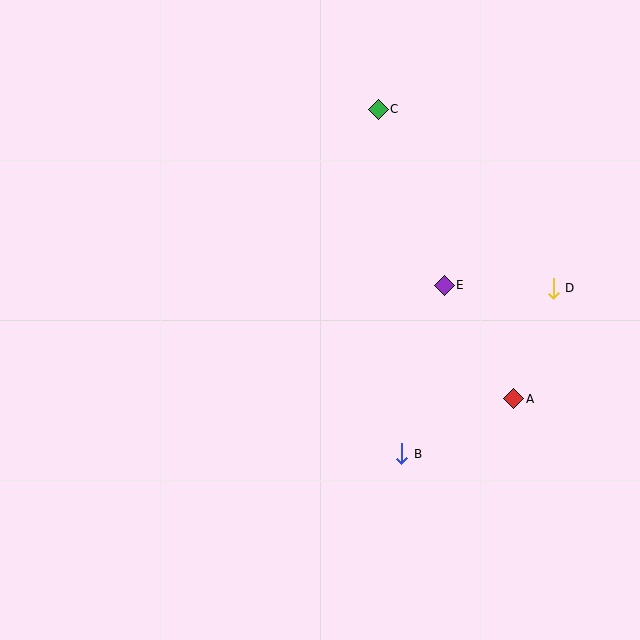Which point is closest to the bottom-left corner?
Point B is closest to the bottom-left corner.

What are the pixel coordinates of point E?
Point E is at (444, 285).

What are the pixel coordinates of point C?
Point C is at (378, 109).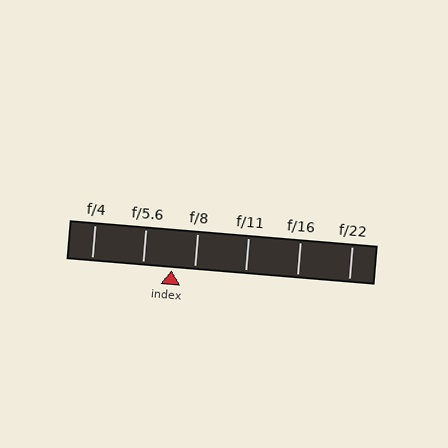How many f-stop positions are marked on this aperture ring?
There are 6 f-stop positions marked.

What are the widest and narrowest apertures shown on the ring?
The widest aperture shown is f/4 and the narrowest is f/22.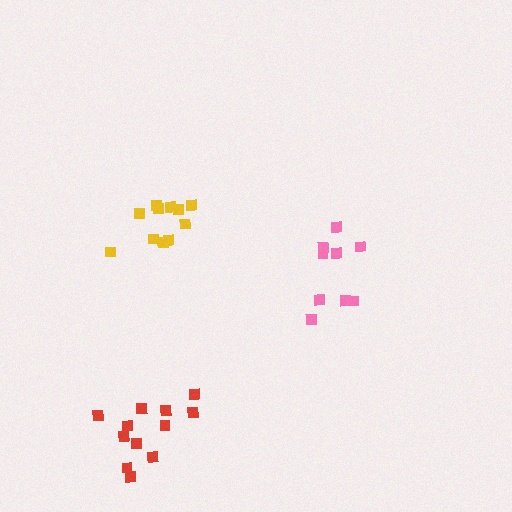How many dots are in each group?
Group 1: 11 dots, Group 2: 9 dots, Group 3: 12 dots (32 total).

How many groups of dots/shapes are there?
There are 3 groups.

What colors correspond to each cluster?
The clusters are colored: yellow, pink, red.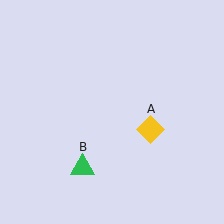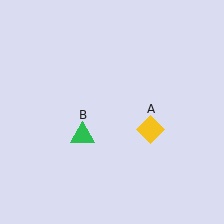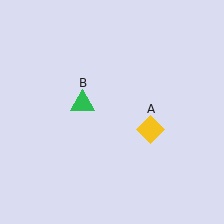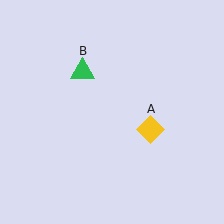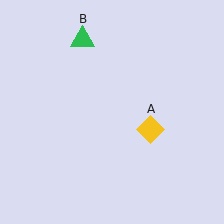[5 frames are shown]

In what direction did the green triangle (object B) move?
The green triangle (object B) moved up.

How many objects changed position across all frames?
1 object changed position: green triangle (object B).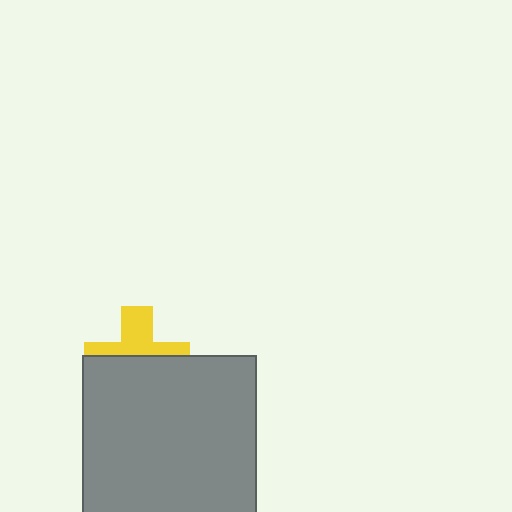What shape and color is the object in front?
The object in front is a gray rectangle.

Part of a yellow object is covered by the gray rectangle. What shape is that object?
It is a cross.